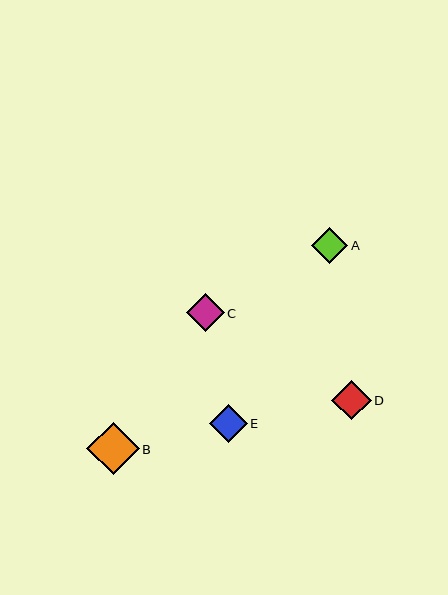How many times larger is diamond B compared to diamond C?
Diamond B is approximately 1.4 times the size of diamond C.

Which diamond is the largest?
Diamond B is the largest with a size of approximately 53 pixels.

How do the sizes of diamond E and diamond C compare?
Diamond E and diamond C are approximately the same size.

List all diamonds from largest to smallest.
From largest to smallest: B, D, E, C, A.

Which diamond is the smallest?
Diamond A is the smallest with a size of approximately 36 pixels.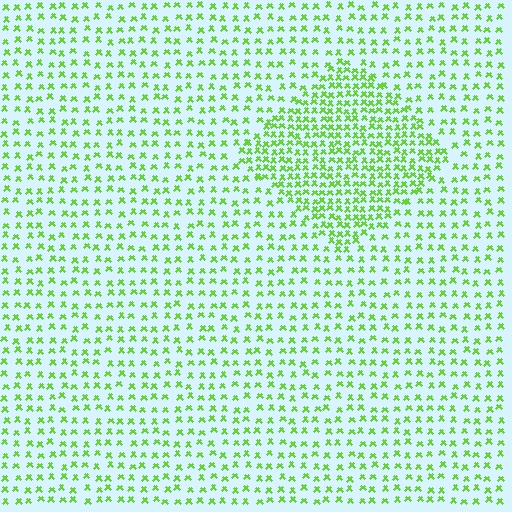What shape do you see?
I see a diamond.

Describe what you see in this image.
The image contains small lime elements arranged at two different densities. A diamond-shaped region is visible where the elements are more densely packed than the surrounding area.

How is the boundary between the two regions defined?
The boundary is defined by a change in element density (approximately 2.0x ratio). All elements are the same color, size, and shape.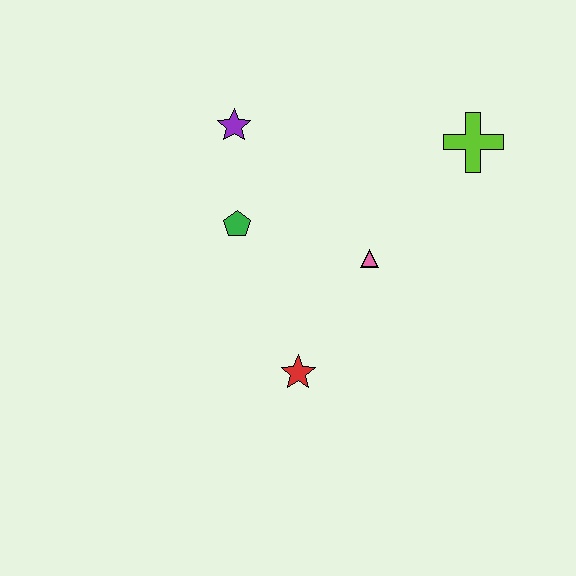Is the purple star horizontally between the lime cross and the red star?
No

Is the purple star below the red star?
No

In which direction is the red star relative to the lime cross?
The red star is below the lime cross.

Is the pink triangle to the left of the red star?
No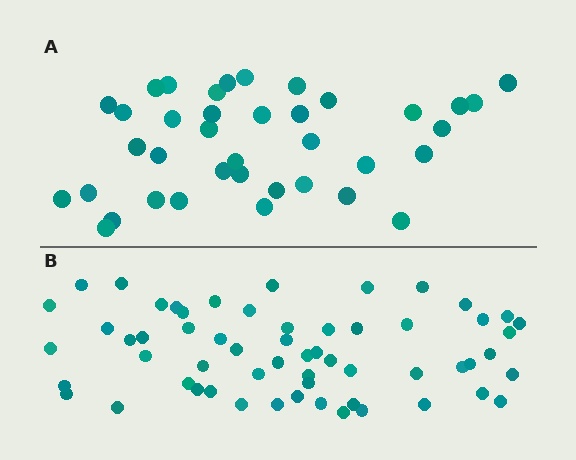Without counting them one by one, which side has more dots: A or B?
Region B (the bottom region) has more dots.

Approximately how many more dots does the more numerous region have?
Region B has approximately 20 more dots than region A.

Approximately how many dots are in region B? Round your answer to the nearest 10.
About 60 dots. (The exact count is 59, which rounds to 60.)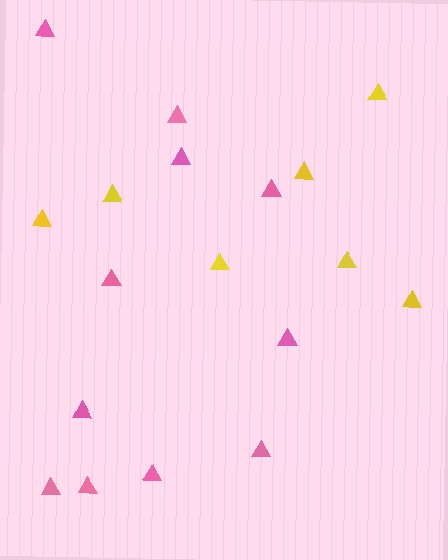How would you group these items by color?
There are 2 groups: one group of yellow triangles (7) and one group of pink triangles (11).